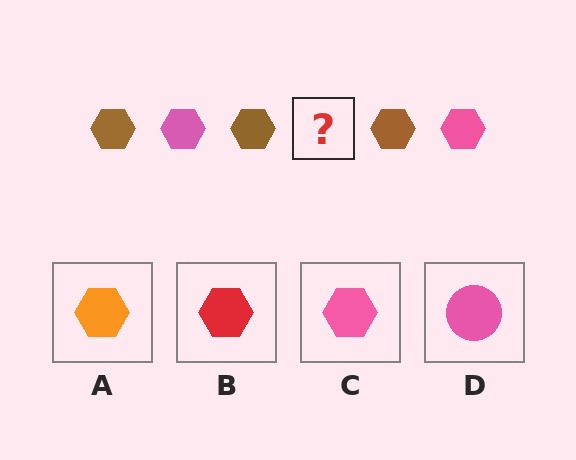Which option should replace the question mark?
Option C.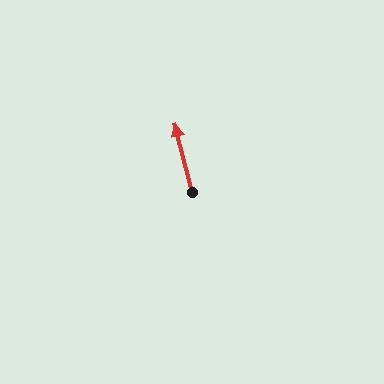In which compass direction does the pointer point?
North.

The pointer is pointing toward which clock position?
Roughly 12 o'clock.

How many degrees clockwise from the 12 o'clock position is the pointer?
Approximately 346 degrees.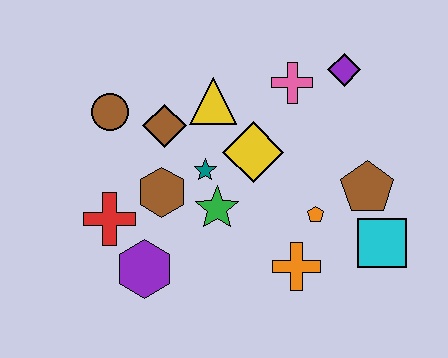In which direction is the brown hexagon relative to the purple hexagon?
The brown hexagon is above the purple hexagon.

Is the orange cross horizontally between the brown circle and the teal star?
No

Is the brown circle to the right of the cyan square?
No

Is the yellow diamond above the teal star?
Yes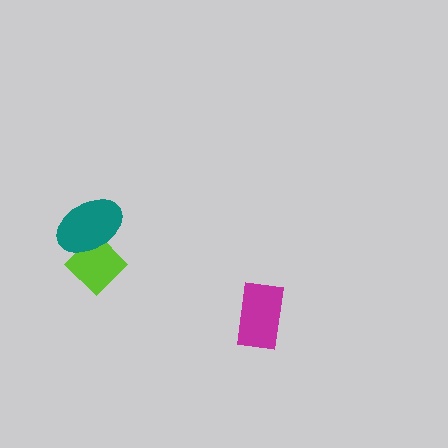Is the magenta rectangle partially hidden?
No, no other shape covers it.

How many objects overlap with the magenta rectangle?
0 objects overlap with the magenta rectangle.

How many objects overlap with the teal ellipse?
1 object overlaps with the teal ellipse.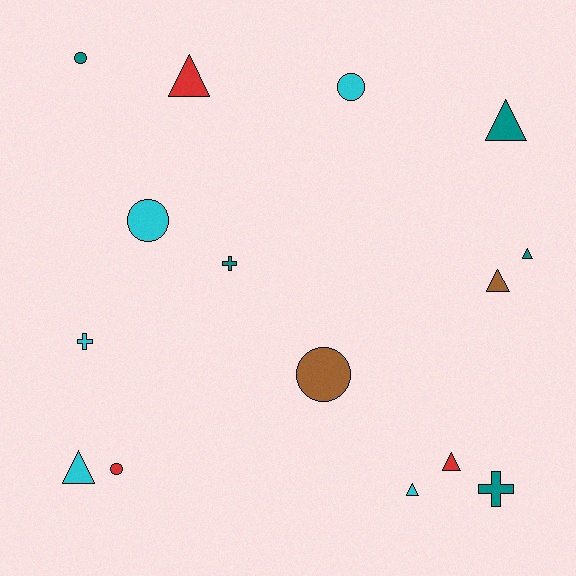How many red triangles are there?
There are 2 red triangles.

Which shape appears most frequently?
Triangle, with 7 objects.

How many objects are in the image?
There are 15 objects.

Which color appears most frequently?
Teal, with 5 objects.